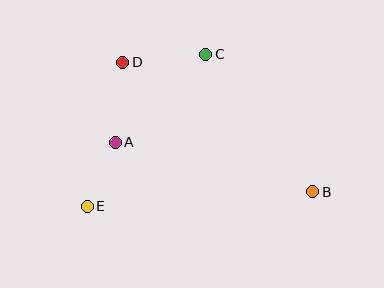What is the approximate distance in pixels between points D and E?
The distance between D and E is approximately 148 pixels.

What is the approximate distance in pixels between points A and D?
The distance between A and D is approximately 81 pixels.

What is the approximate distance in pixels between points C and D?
The distance between C and D is approximately 83 pixels.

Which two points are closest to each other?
Points A and E are closest to each other.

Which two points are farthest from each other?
Points B and D are farthest from each other.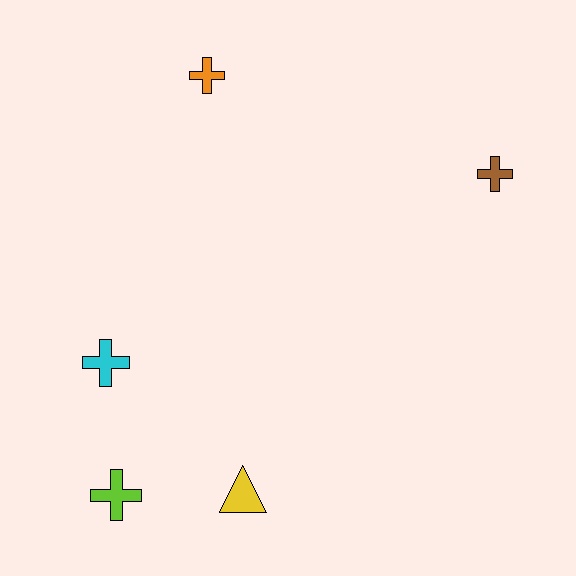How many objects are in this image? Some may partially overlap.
There are 5 objects.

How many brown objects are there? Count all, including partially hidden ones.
There is 1 brown object.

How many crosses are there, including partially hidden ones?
There are 4 crosses.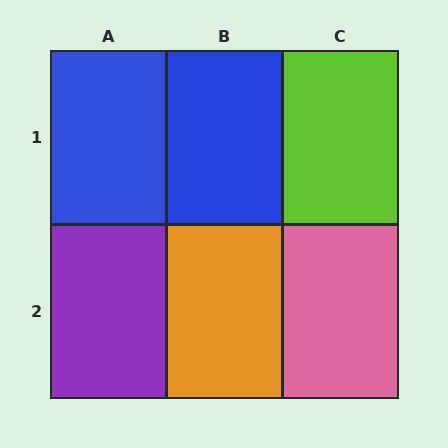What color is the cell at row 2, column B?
Orange.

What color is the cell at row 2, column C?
Pink.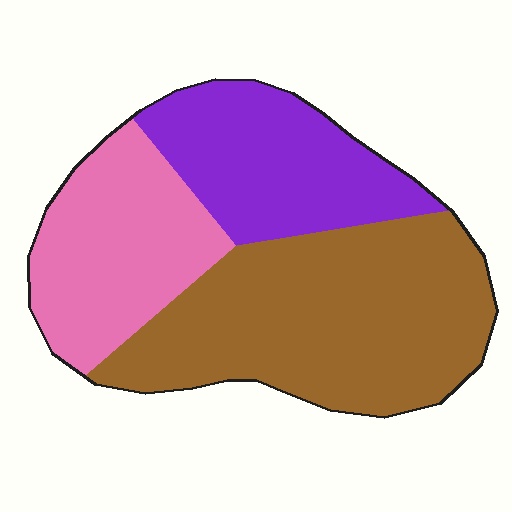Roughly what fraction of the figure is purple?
Purple covers 26% of the figure.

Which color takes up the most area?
Brown, at roughly 50%.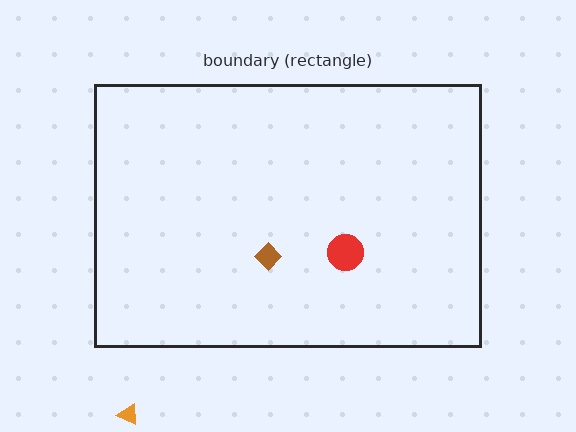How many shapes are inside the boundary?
2 inside, 1 outside.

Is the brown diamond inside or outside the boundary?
Inside.